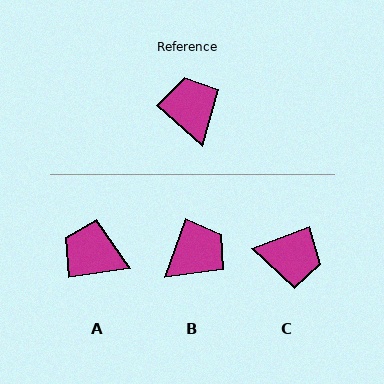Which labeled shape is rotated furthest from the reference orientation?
C, about 118 degrees away.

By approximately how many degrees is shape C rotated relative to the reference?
Approximately 118 degrees clockwise.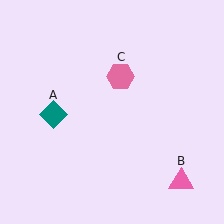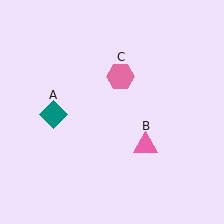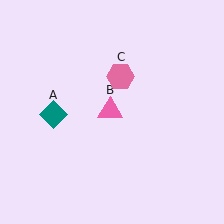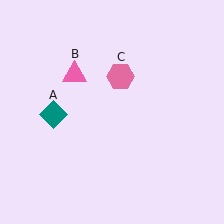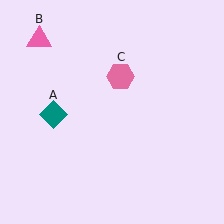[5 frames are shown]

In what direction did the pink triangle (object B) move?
The pink triangle (object B) moved up and to the left.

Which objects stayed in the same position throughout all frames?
Teal diamond (object A) and pink hexagon (object C) remained stationary.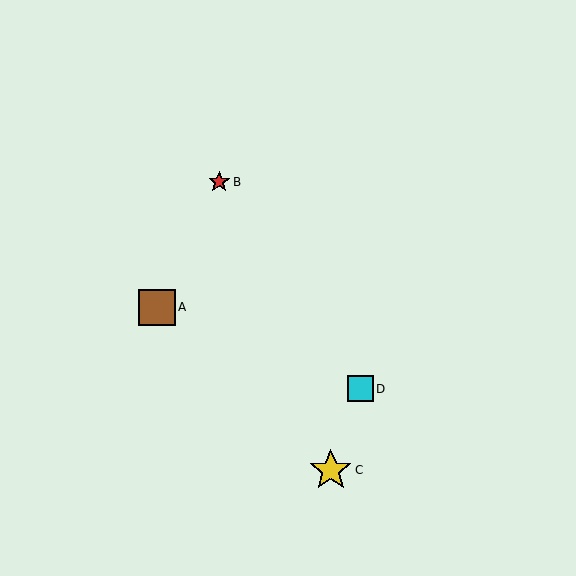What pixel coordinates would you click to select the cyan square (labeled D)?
Click at (361, 389) to select the cyan square D.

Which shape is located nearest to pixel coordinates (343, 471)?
The yellow star (labeled C) at (331, 470) is nearest to that location.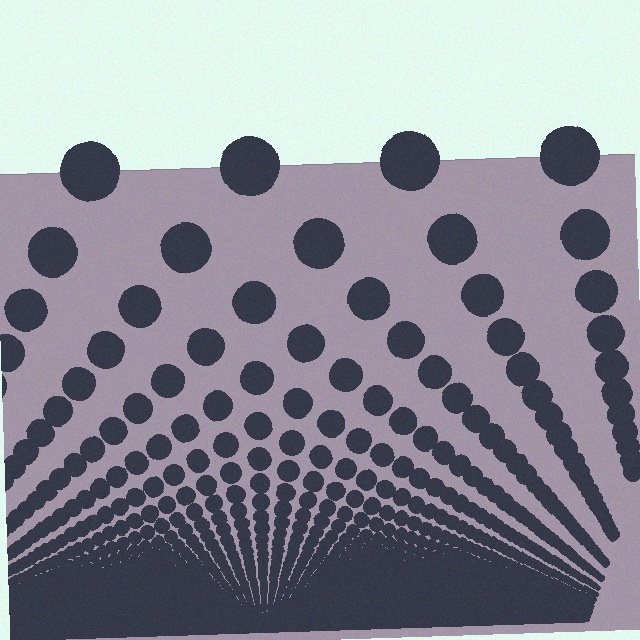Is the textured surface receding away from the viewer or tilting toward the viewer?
The surface appears to tilt toward the viewer. Texture elements get larger and sparser toward the top.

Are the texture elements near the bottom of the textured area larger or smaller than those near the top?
Smaller. The gradient is inverted — elements near the bottom are smaller and denser.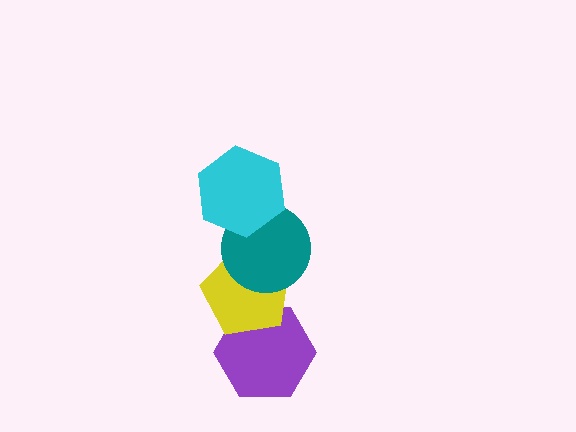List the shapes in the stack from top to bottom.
From top to bottom: the cyan hexagon, the teal circle, the yellow pentagon, the purple hexagon.